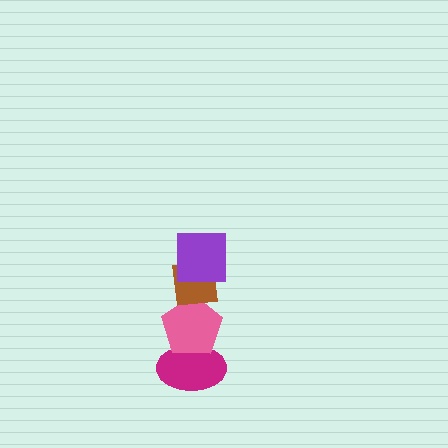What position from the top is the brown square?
The brown square is 2nd from the top.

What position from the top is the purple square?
The purple square is 1st from the top.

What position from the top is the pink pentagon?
The pink pentagon is 3rd from the top.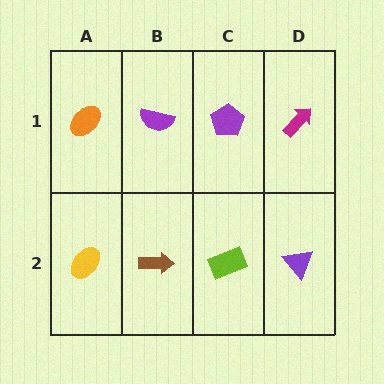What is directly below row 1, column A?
A yellow ellipse.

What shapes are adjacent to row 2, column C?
A purple pentagon (row 1, column C), a brown arrow (row 2, column B), a purple triangle (row 2, column D).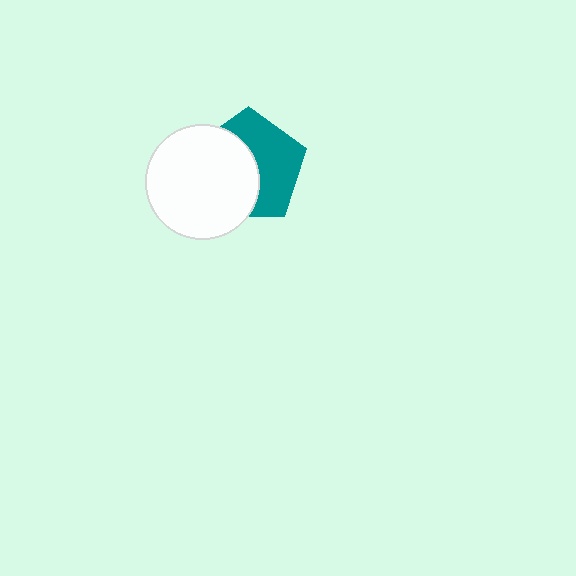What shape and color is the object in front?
The object in front is a white circle.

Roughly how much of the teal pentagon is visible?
About half of it is visible (roughly 50%).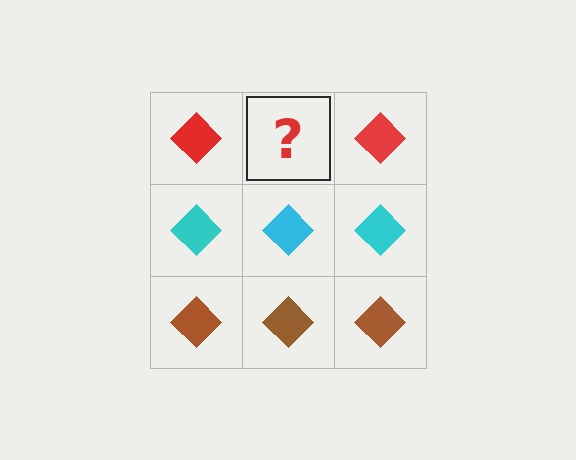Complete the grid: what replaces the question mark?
The question mark should be replaced with a red diamond.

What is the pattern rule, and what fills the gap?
The rule is that each row has a consistent color. The gap should be filled with a red diamond.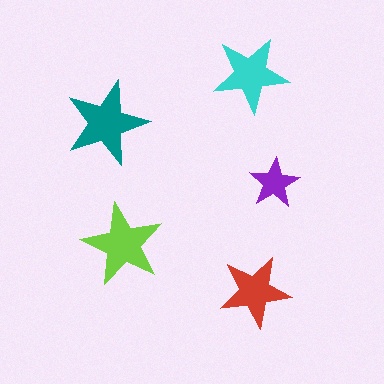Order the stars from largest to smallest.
the teal one, the lime one, the cyan one, the red one, the purple one.